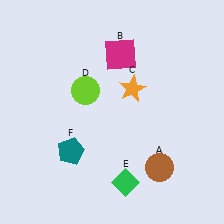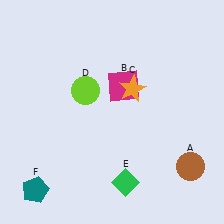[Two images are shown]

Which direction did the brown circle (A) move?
The brown circle (A) moved right.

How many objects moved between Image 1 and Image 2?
3 objects moved between the two images.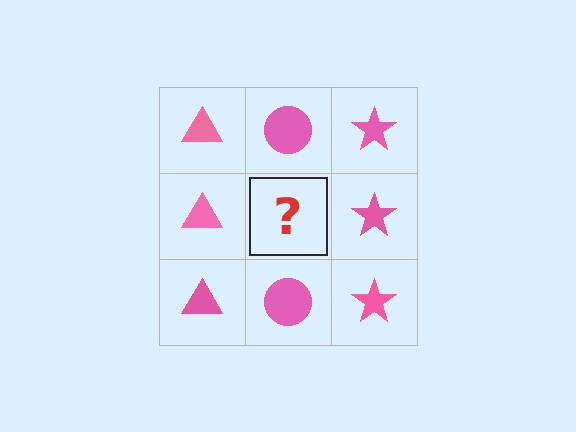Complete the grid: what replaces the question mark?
The question mark should be replaced with a pink circle.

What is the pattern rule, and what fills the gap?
The rule is that each column has a consistent shape. The gap should be filled with a pink circle.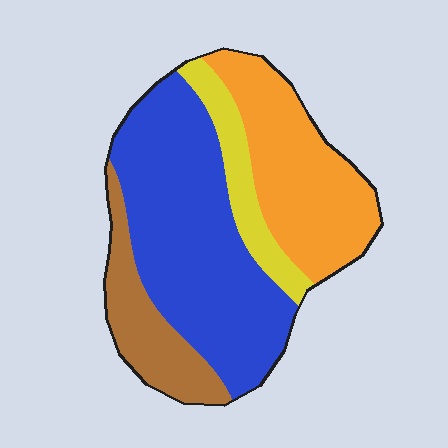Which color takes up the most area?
Blue, at roughly 45%.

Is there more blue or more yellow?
Blue.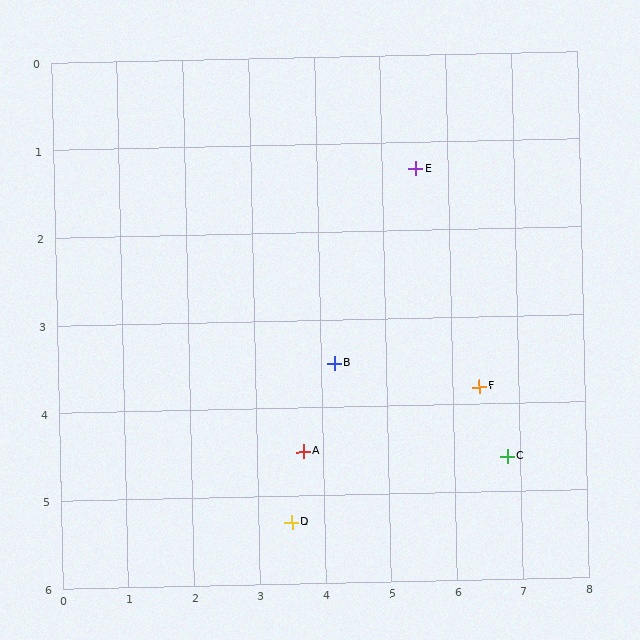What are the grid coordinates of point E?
Point E is at approximately (5.5, 1.3).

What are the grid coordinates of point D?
Point D is at approximately (3.5, 5.3).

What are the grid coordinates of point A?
Point A is at approximately (3.7, 4.5).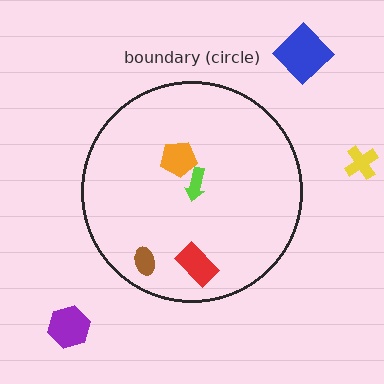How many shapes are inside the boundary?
4 inside, 3 outside.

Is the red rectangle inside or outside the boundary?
Inside.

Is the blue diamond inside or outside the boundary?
Outside.